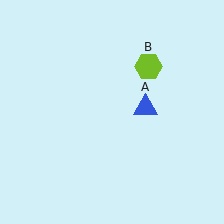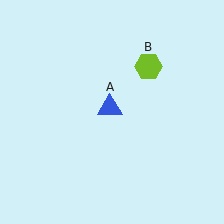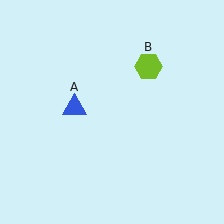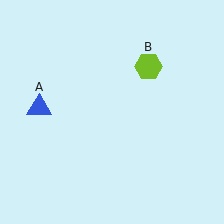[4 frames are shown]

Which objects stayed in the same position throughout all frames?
Lime hexagon (object B) remained stationary.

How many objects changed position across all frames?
1 object changed position: blue triangle (object A).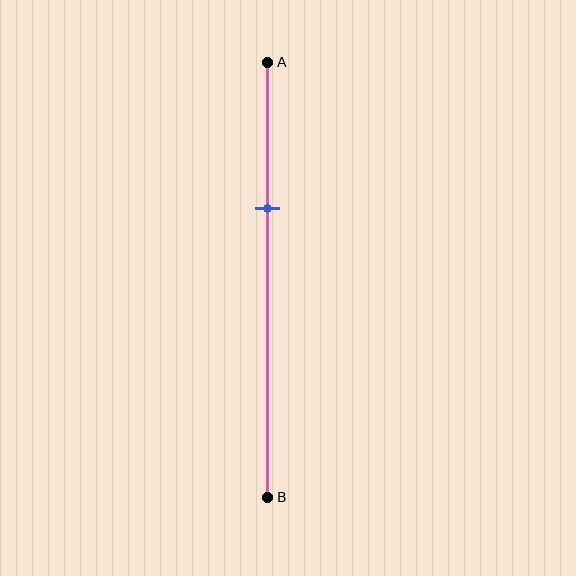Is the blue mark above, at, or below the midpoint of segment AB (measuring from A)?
The blue mark is above the midpoint of segment AB.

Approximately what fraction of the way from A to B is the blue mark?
The blue mark is approximately 35% of the way from A to B.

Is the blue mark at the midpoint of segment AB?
No, the mark is at about 35% from A, not at the 50% midpoint.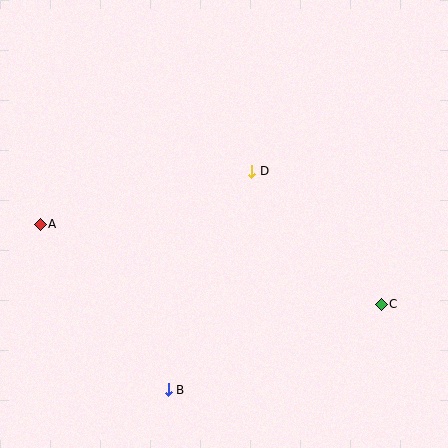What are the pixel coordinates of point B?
Point B is at (168, 390).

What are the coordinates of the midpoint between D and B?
The midpoint between D and B is at (210, 280).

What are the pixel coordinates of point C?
Point C is at (381, 304).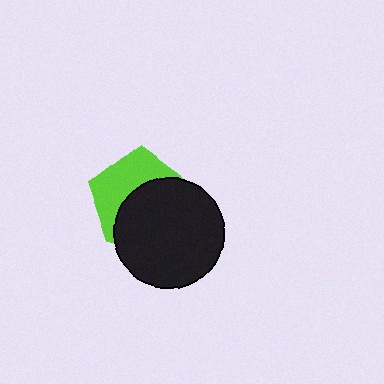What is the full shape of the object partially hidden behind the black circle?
The partially hidden object is a lime pentagon.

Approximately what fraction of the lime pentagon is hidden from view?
Roughly 55% of the lime pentagon is hidden behind the black circle.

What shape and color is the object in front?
The object in front is a black circle.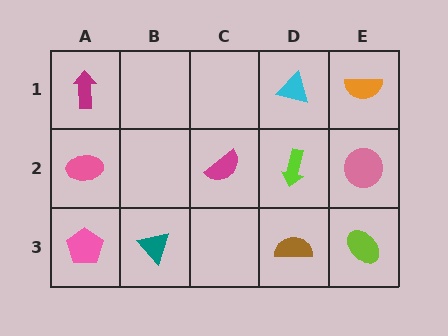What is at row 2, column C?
A magenta semicircle.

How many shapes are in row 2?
4 shapes.